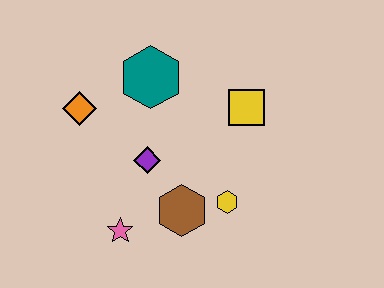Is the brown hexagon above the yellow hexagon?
No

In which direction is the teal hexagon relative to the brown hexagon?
The teal hexagon is above the brown hexagon.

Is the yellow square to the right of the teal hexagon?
Yes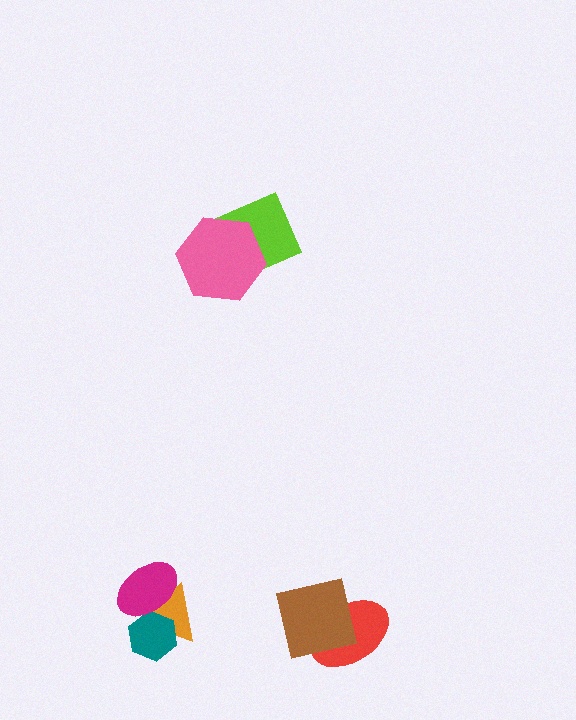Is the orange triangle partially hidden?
Yes, it is partially covered by another shape.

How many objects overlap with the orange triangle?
2 objects overlap with the orange triangle.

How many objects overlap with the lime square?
1 object overlaps with the lime square.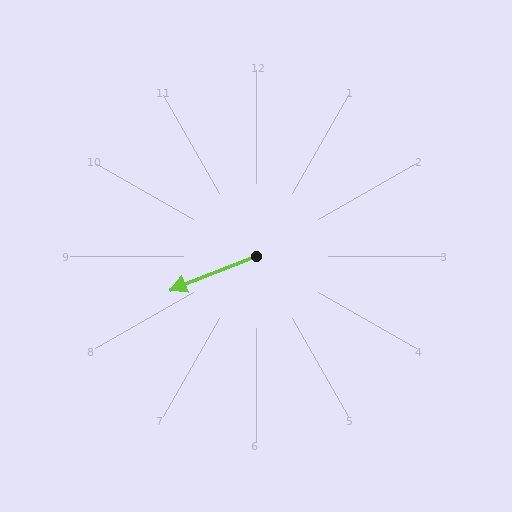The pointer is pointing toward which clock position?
Roughly 8 o'clock.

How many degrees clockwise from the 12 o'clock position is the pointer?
Approximately 248 degrees.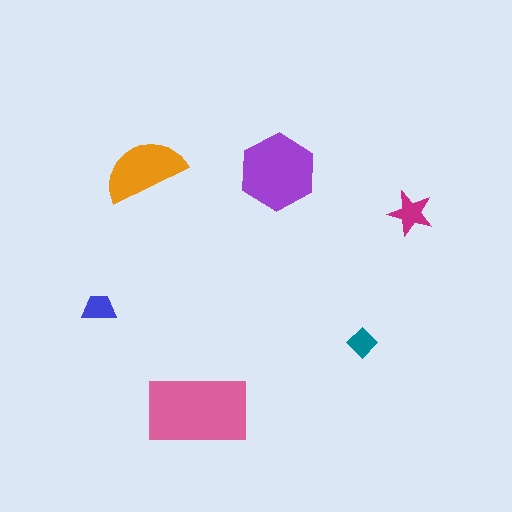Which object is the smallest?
The teal diamond.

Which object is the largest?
The pink rectangle.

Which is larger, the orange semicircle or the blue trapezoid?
The orange semicircle.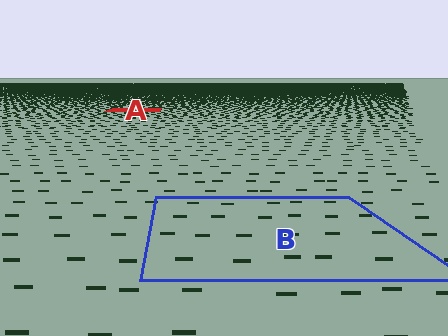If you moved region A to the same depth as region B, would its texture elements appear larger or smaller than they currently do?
They would appear larger. At a closer depth, the same texture elements are projected at a bigger on-screen size.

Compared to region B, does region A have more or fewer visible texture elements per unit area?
Region A has more texture elements per unit area — they are packed more densely because it is farther away.